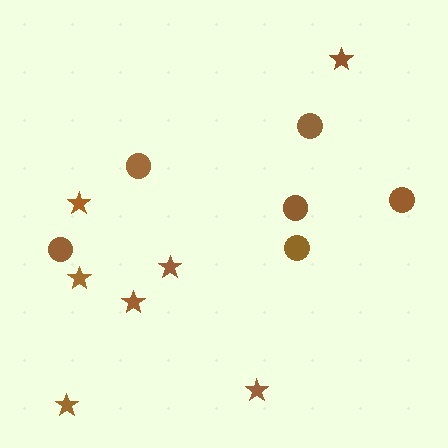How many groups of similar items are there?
There are 2 groups: one group of stars (7) and one group of circles (6).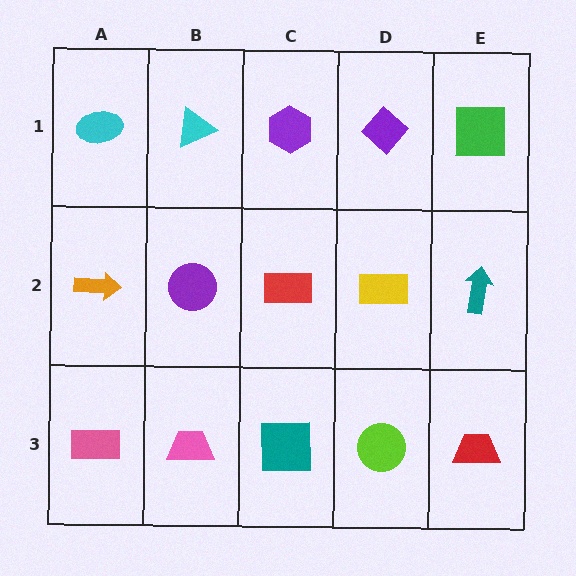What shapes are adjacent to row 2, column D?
A purple diamond (row 1, column D), a lime circle (row 3, column D), a red rectangle (row 2, column C), a teal arrow (row 2, column E).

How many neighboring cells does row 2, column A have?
3.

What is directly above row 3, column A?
An orange arrow.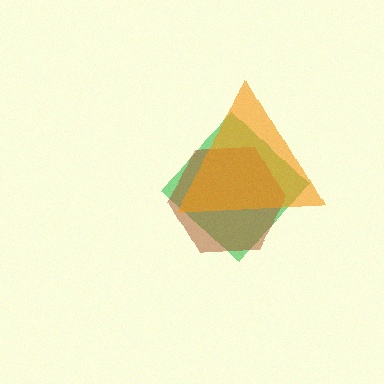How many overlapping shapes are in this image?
There are 3 overlapping shapes in the image.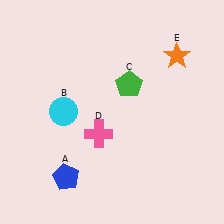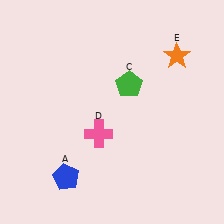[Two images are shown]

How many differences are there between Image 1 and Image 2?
There is 1 difference between the two images.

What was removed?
The cyan circle (B) was removed in Image 2.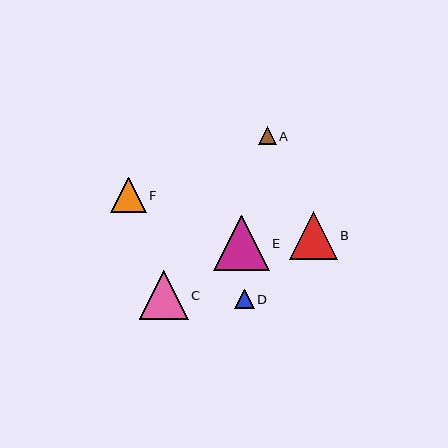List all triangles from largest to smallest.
From largest to smallest: E, C, B, F, D, A.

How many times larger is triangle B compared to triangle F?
Triangle B is approximately 1.4 times the size of triangle F.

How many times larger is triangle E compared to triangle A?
Triangle E is approximately 3.2 times the size of triangle A.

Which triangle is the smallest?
Triangle A is the smallest with a size of approximately 18 pixels.